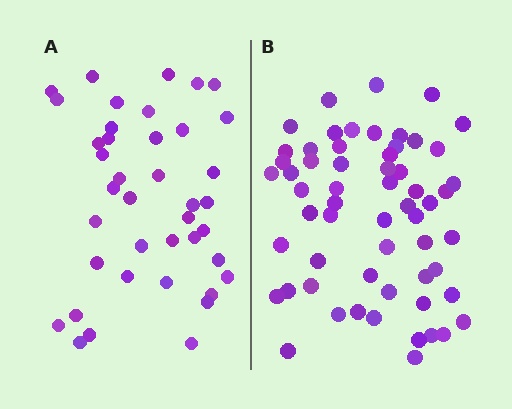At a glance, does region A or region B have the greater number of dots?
Region B (the right region) has more dots.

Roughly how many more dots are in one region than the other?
Region B has approximately 20 more dots than region A.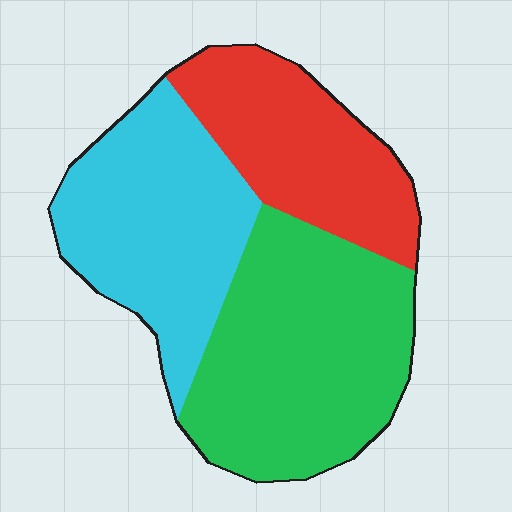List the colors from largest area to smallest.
From largest to smallest: green, cyan, red.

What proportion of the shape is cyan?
Cyan covers roughly 35% of the shape.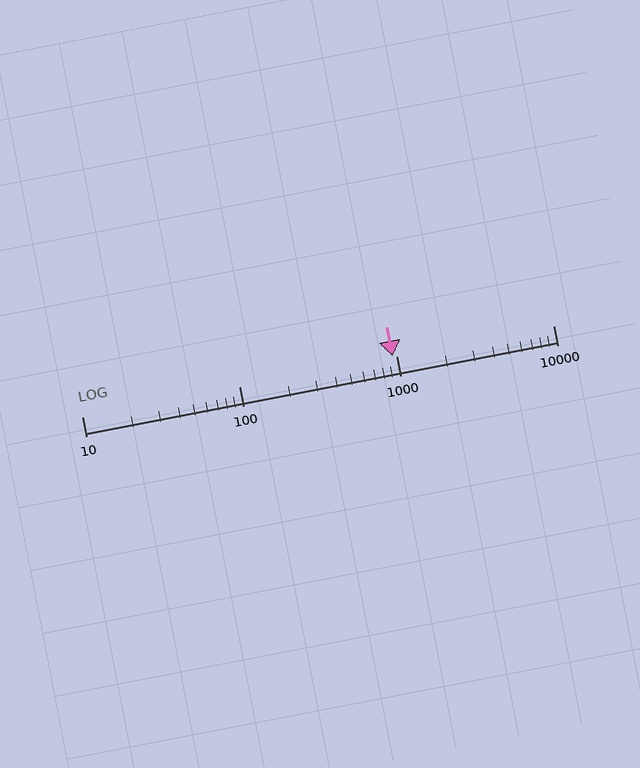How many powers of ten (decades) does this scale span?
The scale spans 3 decades, from 10 to 10000.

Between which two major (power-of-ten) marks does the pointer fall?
The pointer is between 100 and 1000.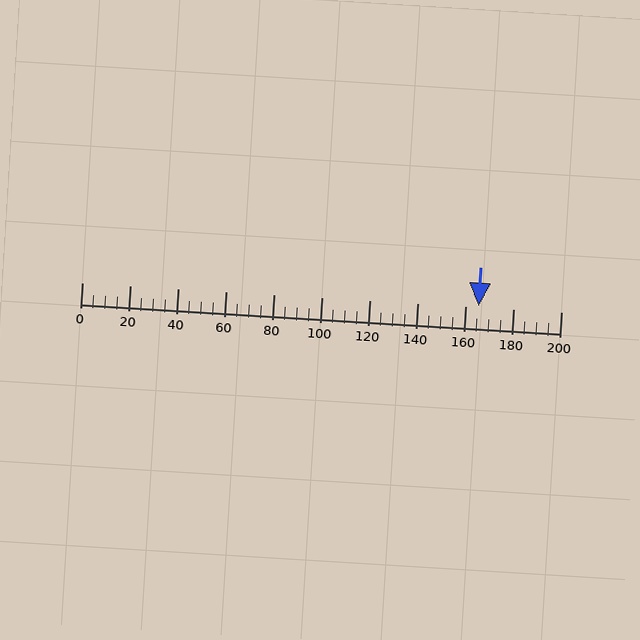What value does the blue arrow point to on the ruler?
The blue arrow points to approximately 166.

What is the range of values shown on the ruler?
The ruler shows values from 0 to 200.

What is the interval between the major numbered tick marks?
The major tick marks are spaced 20 units apart.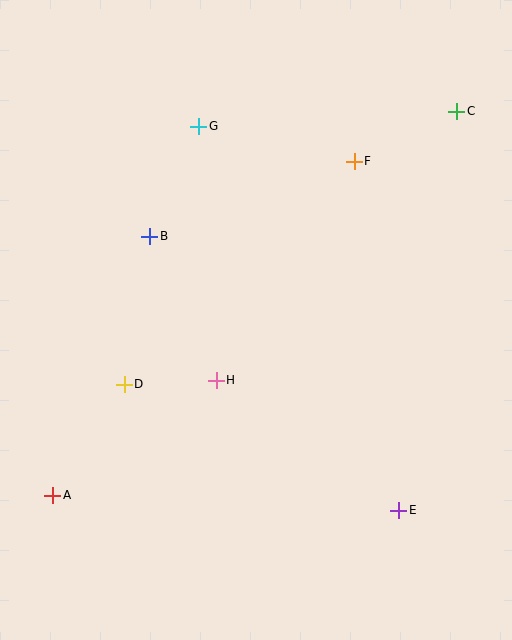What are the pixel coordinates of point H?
Point H is at (216, 380).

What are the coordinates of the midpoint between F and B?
The midpoint between F and B is at (252, 199).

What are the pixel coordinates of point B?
Point B is at (150, 236).